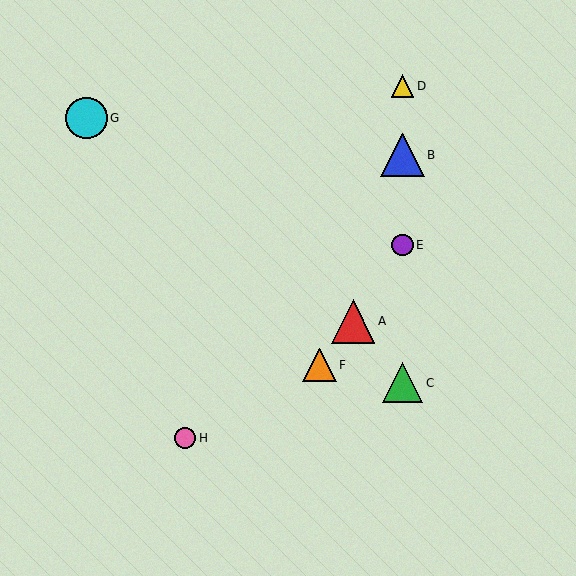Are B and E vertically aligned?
Yes, both are at x≈402.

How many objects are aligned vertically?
4 objects (B, C, D, E) are aligned vertically.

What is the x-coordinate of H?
Object H is at x≈185.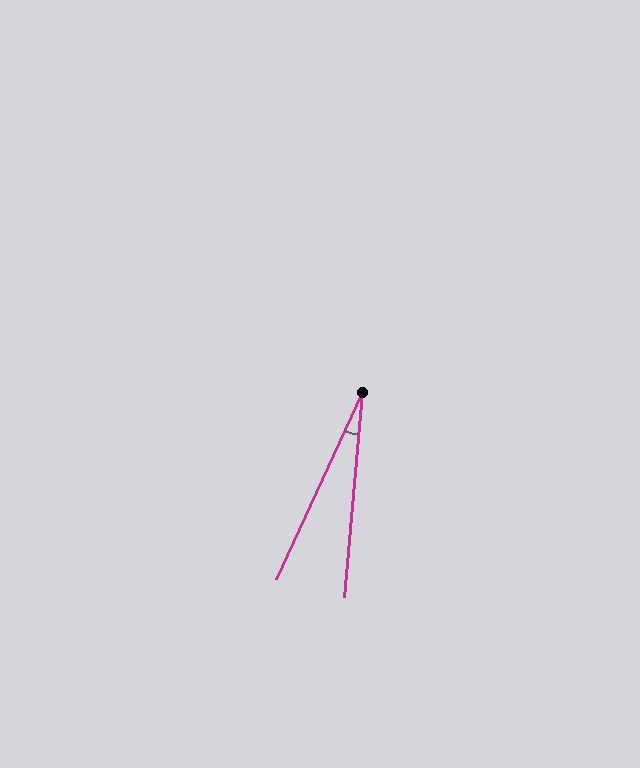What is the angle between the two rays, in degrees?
Approximately 20 degrees.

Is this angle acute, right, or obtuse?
It is acute.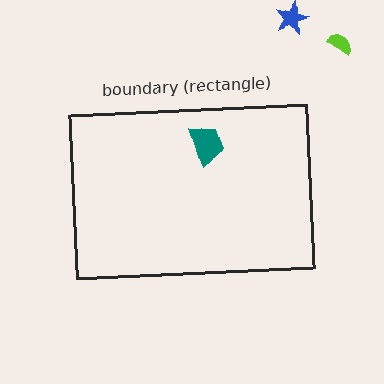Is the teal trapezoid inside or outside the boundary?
Inside.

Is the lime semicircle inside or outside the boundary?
Outside.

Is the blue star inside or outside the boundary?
Outside.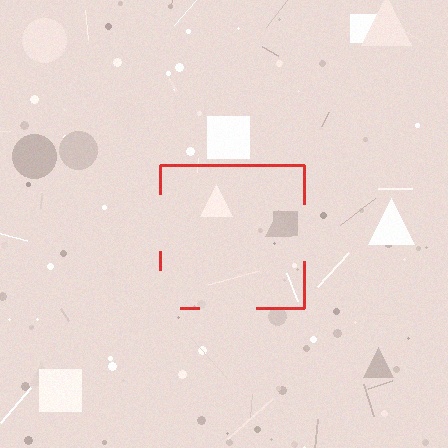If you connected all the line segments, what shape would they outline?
They would outline a square.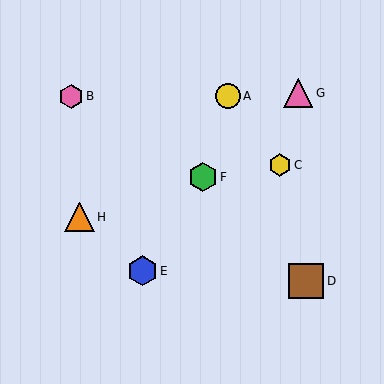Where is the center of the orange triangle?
The center of the orange triangle is at (80, 217).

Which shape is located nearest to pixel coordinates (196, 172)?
The green hexagon (labeled F) at (203, 177) is nearest to that location.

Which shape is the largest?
The brown square (labeled D) is the largest.